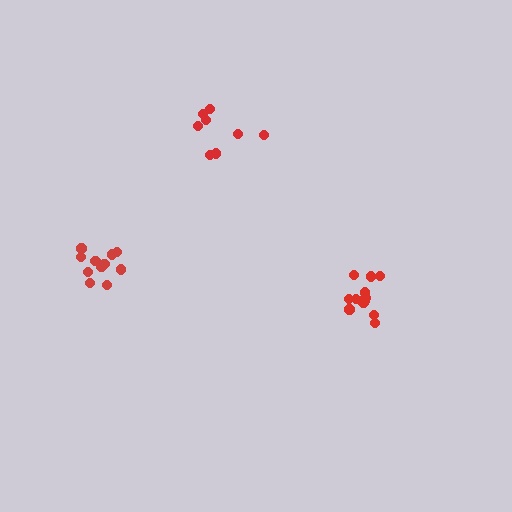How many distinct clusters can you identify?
There are 3 distinct clusters.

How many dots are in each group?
Group 1: 8 dots, Group 2: 11 dots, Group 3: 12 dots (31 total).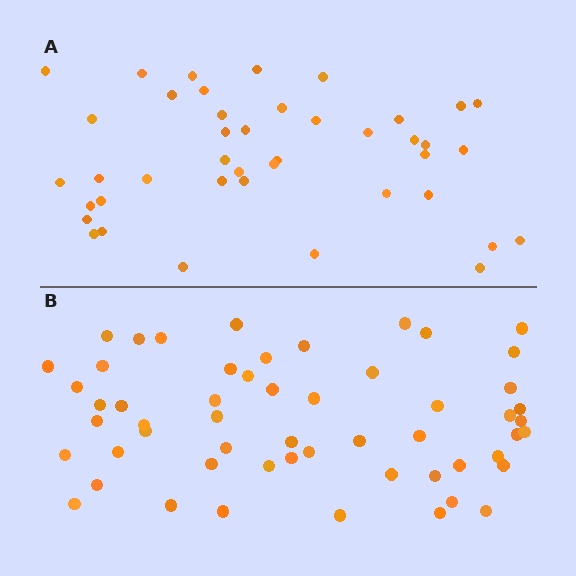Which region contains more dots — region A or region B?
Region B (the bottom region) has more dots.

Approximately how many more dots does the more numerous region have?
Region B has approximately 15 more dots than region A.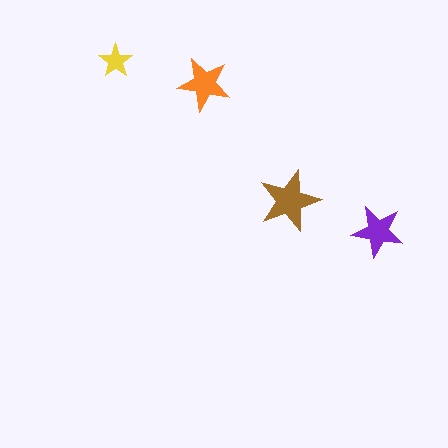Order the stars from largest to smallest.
the brown one, the orange one, the purple one, the yellow one.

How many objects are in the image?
There are 4 objects in the image.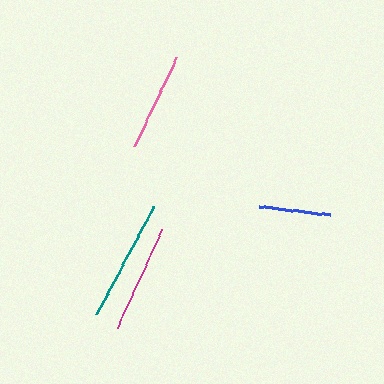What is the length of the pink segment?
The pink segment is approximately 98 pixels long.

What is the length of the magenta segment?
The magenta segment is approximately 108 pixels long.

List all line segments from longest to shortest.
From longest to shortest: teal, magenta, pink, blue.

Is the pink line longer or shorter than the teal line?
The teal line is longer than the pink line.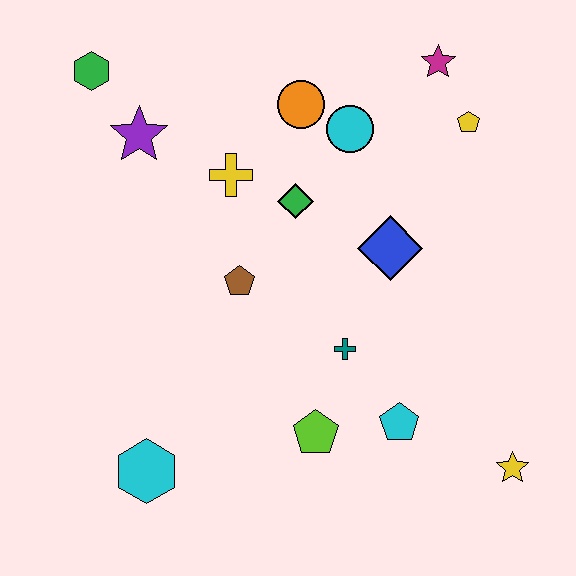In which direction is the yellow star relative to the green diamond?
The yellow star is below the green diamond.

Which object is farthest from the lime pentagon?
The green hexagon is farthest from the lime pentagon.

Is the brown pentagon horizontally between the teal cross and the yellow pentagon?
No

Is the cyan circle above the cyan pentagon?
Yes